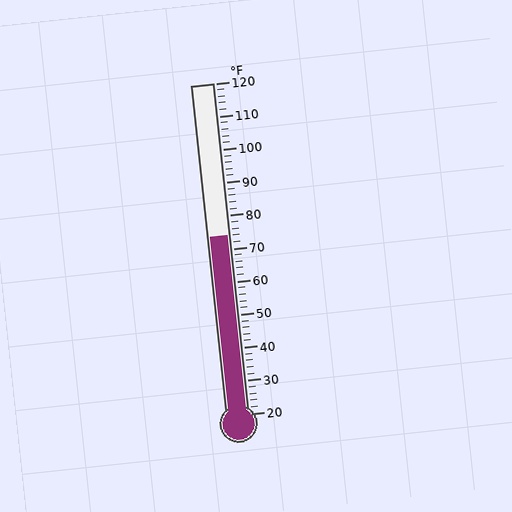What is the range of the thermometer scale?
The thermometer scale ranges from 20°F to 120°F.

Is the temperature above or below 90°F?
The temperature is below 90°F.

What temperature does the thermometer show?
The thermometer shows approximately 74°F.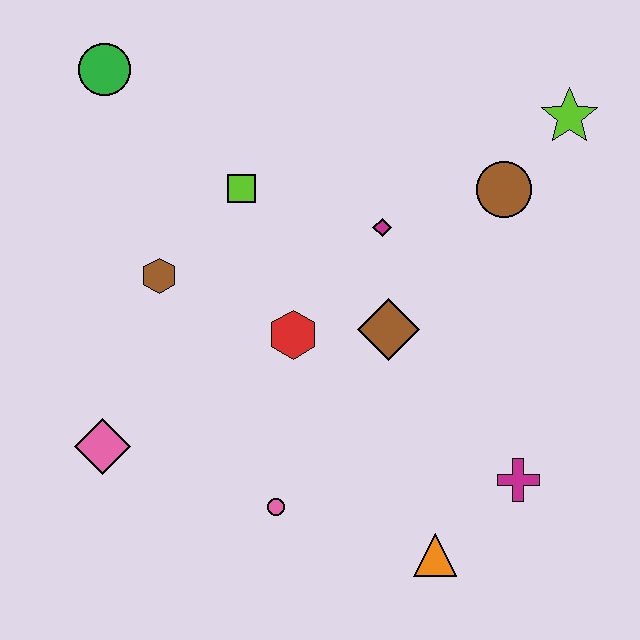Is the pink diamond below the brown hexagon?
Yes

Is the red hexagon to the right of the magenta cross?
No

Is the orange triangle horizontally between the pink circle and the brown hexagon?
No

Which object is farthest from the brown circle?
The pink diamond is farthest from the brown circle.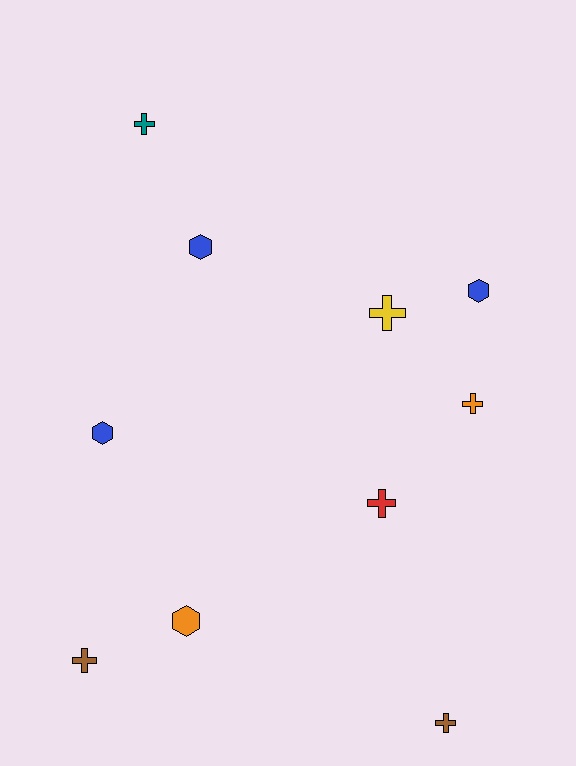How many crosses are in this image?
There are 6 crosses.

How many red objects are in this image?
There is 1 red object.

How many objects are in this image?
There are 10 objects.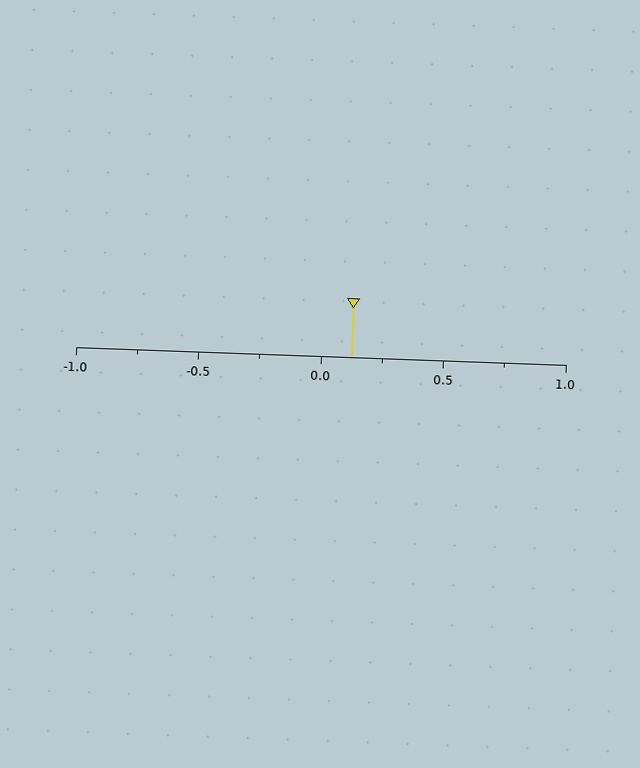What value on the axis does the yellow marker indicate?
The marker indicates approximately 0.12.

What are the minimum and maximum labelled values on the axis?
The axis runs from -1.0 to 1.0.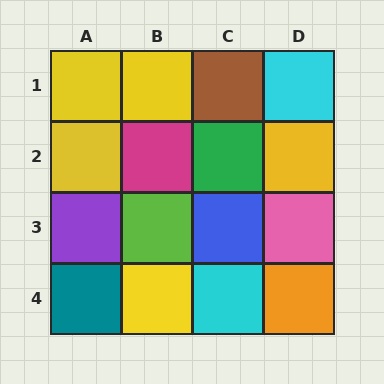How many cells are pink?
1 cell is pink.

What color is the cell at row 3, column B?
Lime.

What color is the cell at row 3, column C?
Blue.